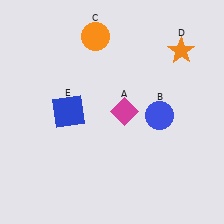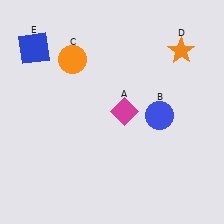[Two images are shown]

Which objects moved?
The objects that moved are: the orange circle (C), the blue square (E).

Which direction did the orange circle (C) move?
The orange circle (C) moved down.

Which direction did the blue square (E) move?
The blue square (E) moved up.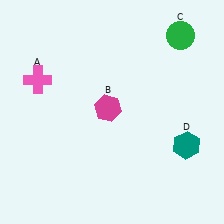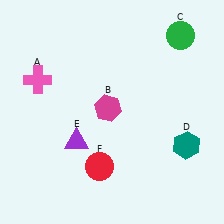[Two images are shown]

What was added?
A purple triangle (E), a red circle (F) were added in Image 2.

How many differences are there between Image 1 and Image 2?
There are 2 differences between the two images.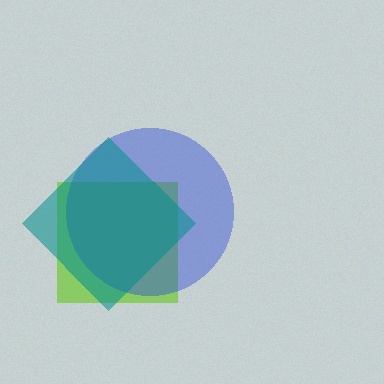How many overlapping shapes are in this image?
There are 3 overlapping shapes in the image.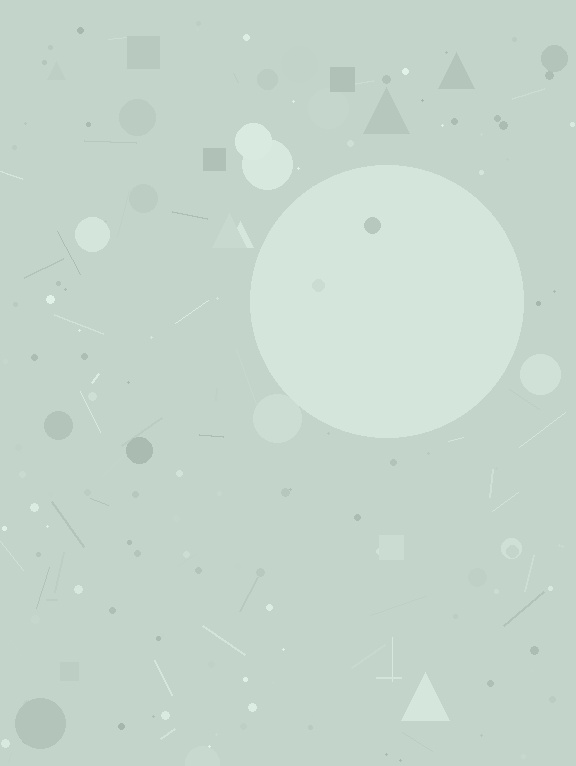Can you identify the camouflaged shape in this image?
The camouflaged shape is a circle.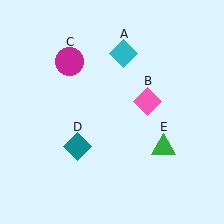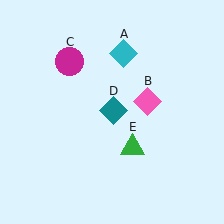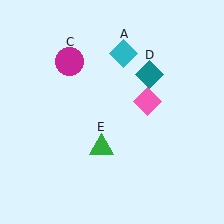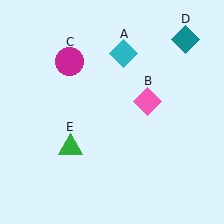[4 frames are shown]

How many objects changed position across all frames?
2 objects changed position: teal diamond (object D), green triangle (object E).